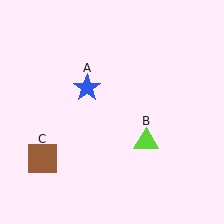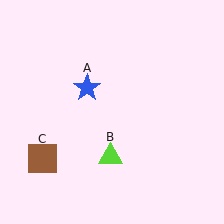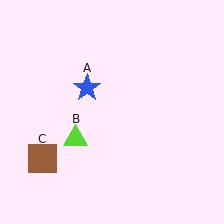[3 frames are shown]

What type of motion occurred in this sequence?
The lime triangle (object B) rotated clockwise around the center of the scene.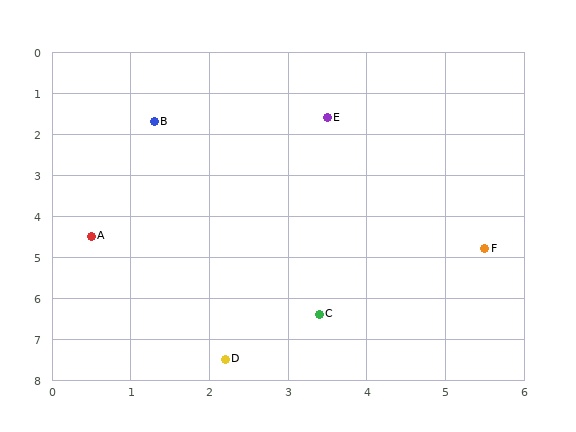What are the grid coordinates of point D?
Point D is at approximately (2.2, 7.5).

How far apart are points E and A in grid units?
Points E and A are about 4.2 grid units apart.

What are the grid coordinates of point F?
Point F is at approximately (5.5, 4.8).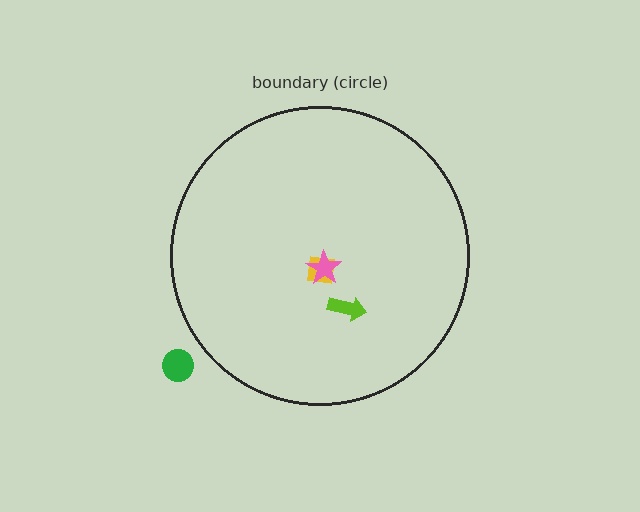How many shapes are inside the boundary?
3 inside, 1 outside.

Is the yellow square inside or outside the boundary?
Inside.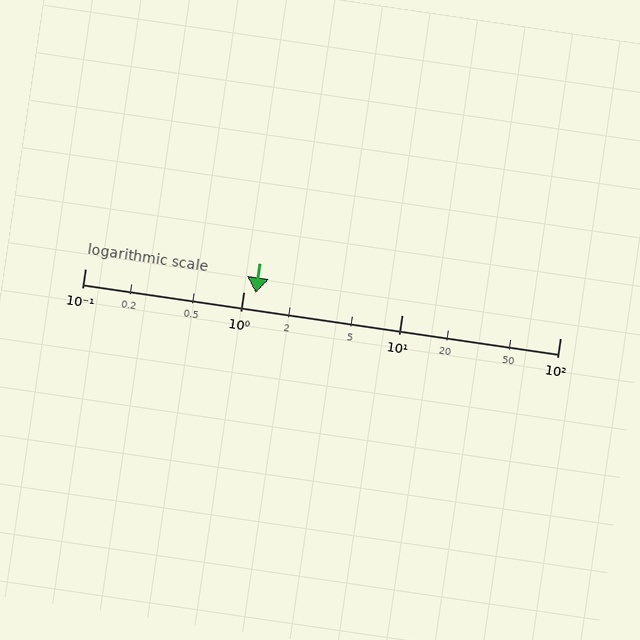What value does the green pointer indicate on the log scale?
The pointer indicates approximately 1.2.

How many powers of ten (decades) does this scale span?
The scale spans 3 decades, from 0.1 to 100.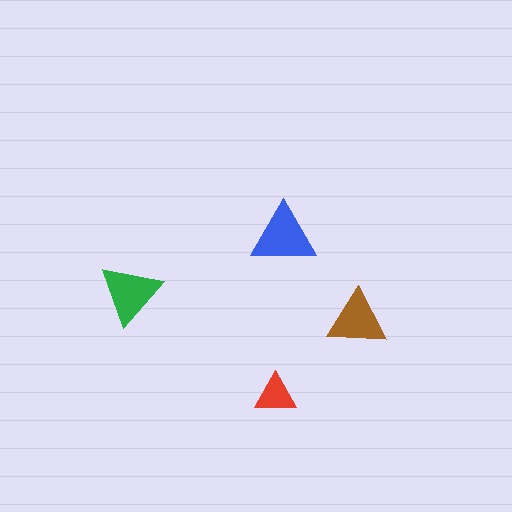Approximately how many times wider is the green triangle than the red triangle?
About 1.5 times wider.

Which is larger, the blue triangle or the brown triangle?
The blue one.